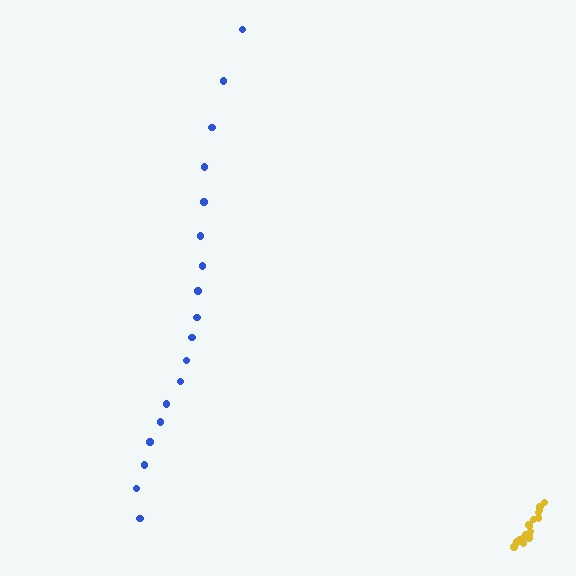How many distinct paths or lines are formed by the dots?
There are 2 distinct paths.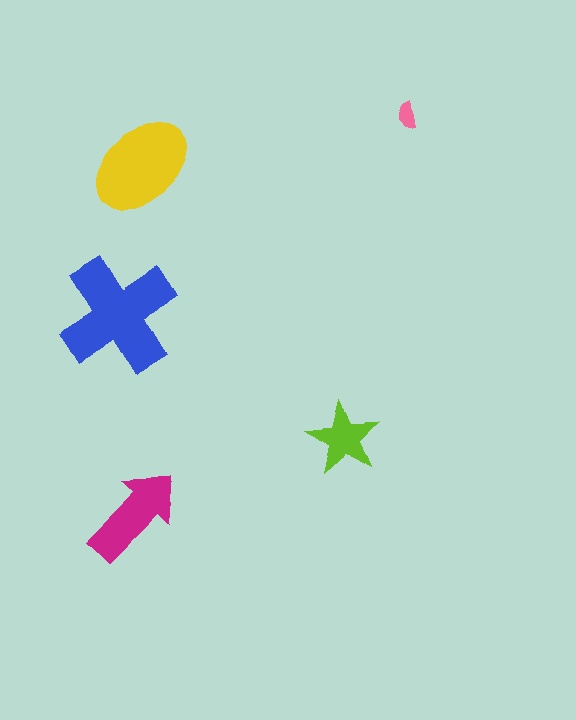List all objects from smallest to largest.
The pink semicircle, the lime star, the magenta arrow, the yellow ellipse, the blue cross.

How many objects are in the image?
There are 5 objects in the image.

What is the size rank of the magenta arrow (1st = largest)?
3rd.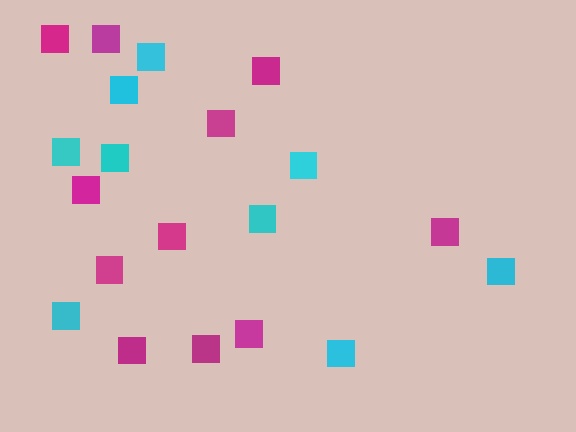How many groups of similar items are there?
There are 2 groups: one group of magenta squares (11) and one group of cyan squares (9).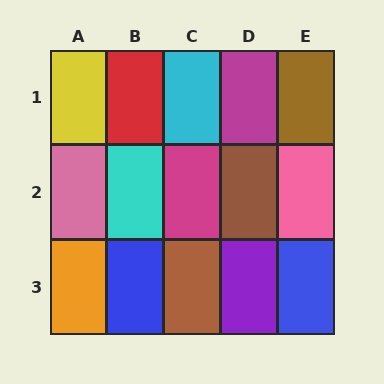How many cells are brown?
3 cells are brown.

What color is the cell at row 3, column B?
Blue.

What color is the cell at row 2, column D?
Brown.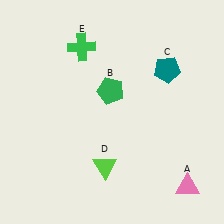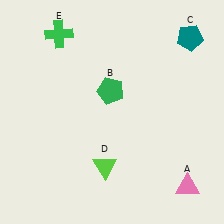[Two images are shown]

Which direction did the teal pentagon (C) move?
The teal pentagon (C) moved up.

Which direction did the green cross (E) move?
The green cross (E) moved left.